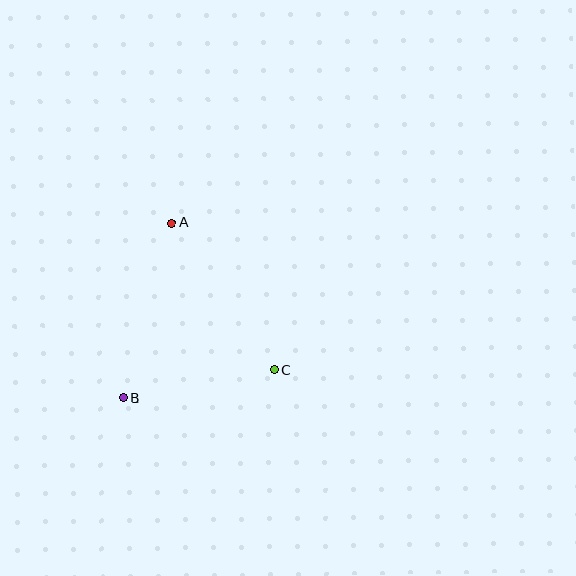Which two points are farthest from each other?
Points A and B are farthest from each other.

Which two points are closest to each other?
Points B and C are closest to each other.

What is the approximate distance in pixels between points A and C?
The distance between A and C is approximately 179 pixels.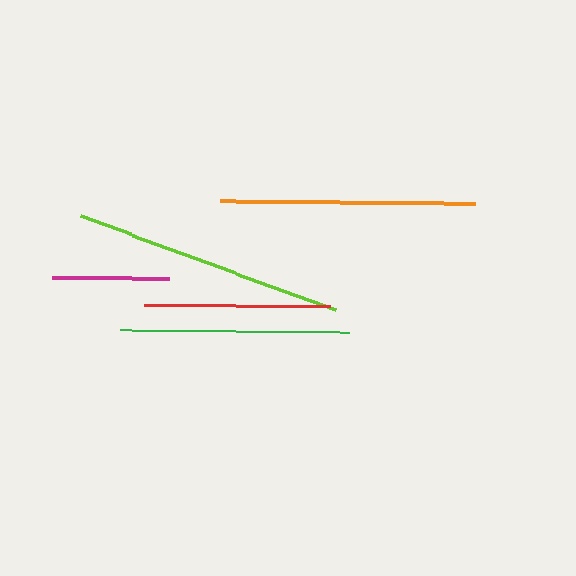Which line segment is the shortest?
The magenta line is the shortest at approximately 118 pixels.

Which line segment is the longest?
The lime line is the longest at approximately 272 pixels.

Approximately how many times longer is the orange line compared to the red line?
The orange line is approximately 1.4 times the length of the red line.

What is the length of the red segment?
The red segment is approximately 186 pixels long.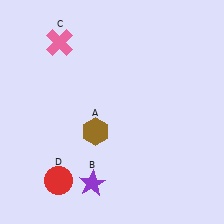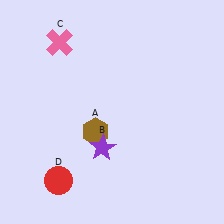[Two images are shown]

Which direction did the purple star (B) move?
The purple star (B) moved up.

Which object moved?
The purple star (B) moved up.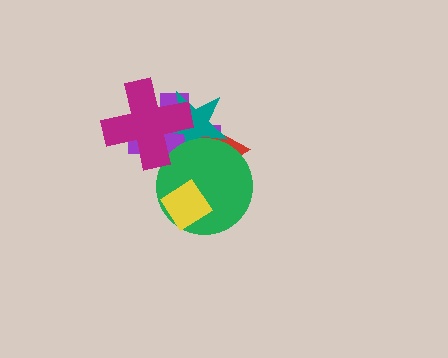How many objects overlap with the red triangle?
4 objects overlap with the red triangle.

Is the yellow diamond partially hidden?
No, no other shape covers it.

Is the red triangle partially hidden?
Yes, it is partially covered by another shape.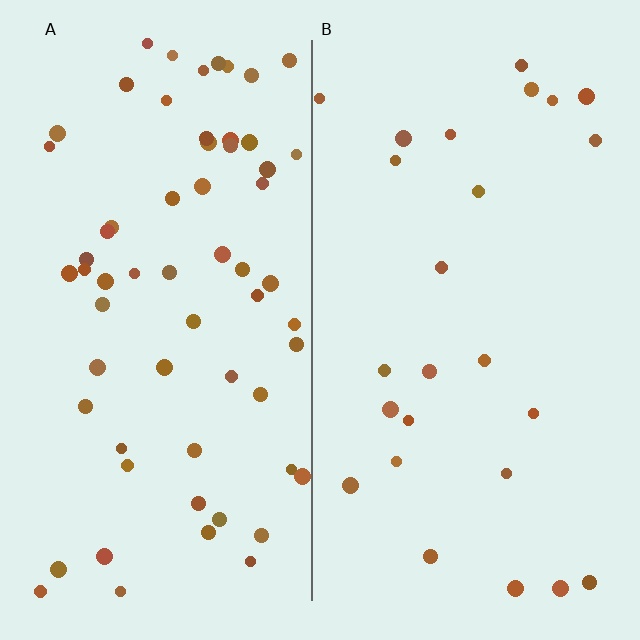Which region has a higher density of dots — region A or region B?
A (the left).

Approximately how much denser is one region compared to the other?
Approximately 2.5× — region A over region B.